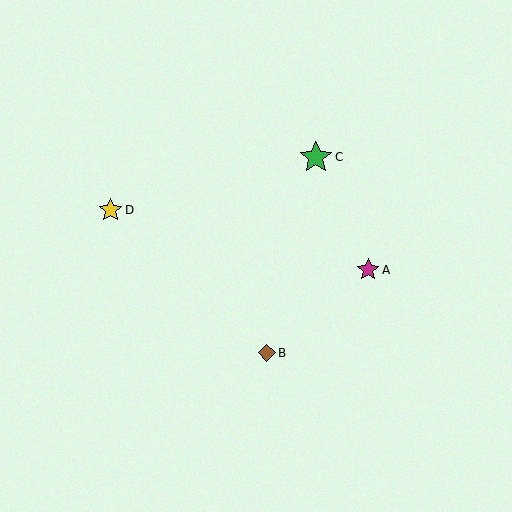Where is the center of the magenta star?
The center of the magenta star is at (368, 270).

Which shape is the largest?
The green star (labeled C) is the largest.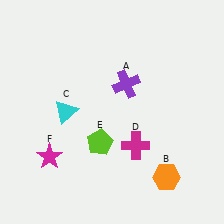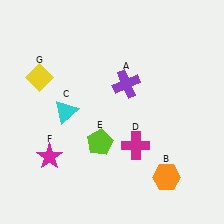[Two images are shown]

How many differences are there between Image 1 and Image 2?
There is 1 difference between the two images.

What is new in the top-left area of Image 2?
A yellow diamond (G) was added in the top-left area of Image 2.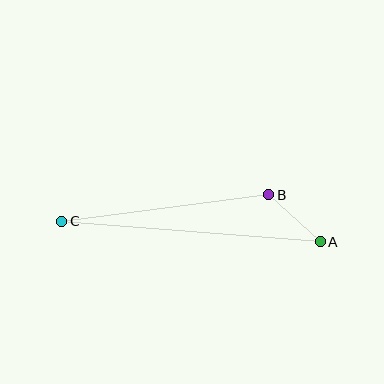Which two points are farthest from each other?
Points A and C are farthest from each other.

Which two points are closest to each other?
Points A and B are closest to each other.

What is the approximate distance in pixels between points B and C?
The distance between B and C is approximately 209 pixels.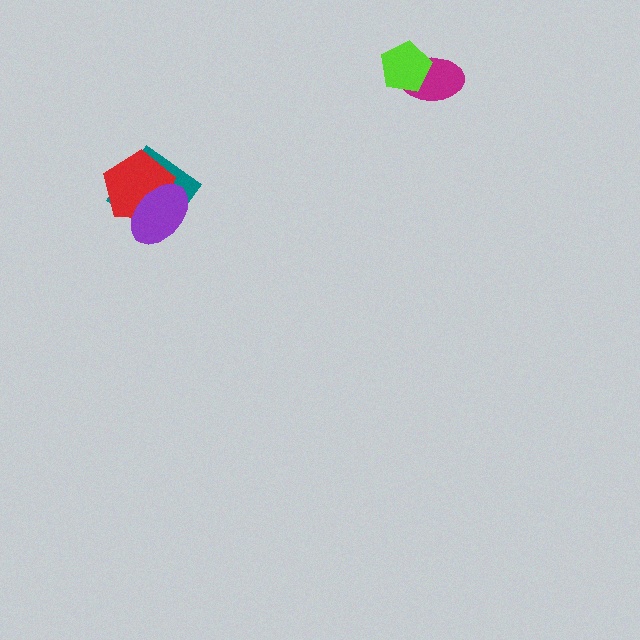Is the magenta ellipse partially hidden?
Yes, it is partially covered by another shape.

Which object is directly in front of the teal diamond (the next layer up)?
The red pentagon is directly in front of the teal diamond.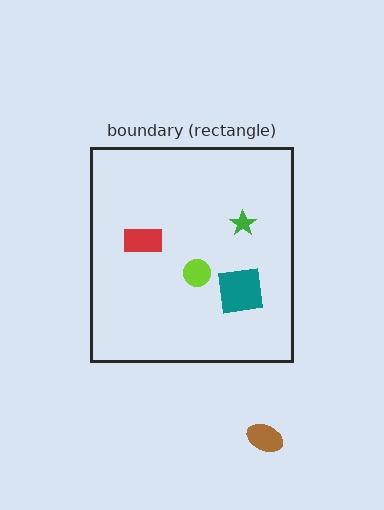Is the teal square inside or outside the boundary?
Inside.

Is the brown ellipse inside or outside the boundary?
Outside.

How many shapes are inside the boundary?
4 inside, 1 outside.